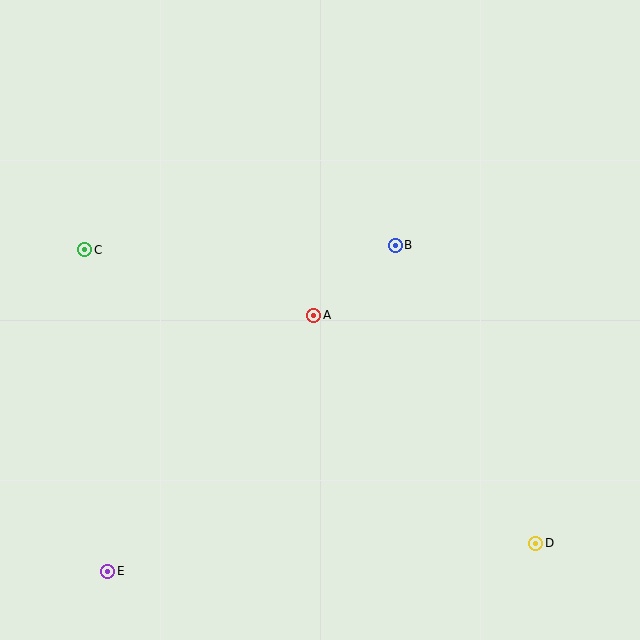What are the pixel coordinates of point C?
Point C is at (85, 250).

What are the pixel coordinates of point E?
Point E is at (108, 571).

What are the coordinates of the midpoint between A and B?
The midpoint between A and B is at (354, 280).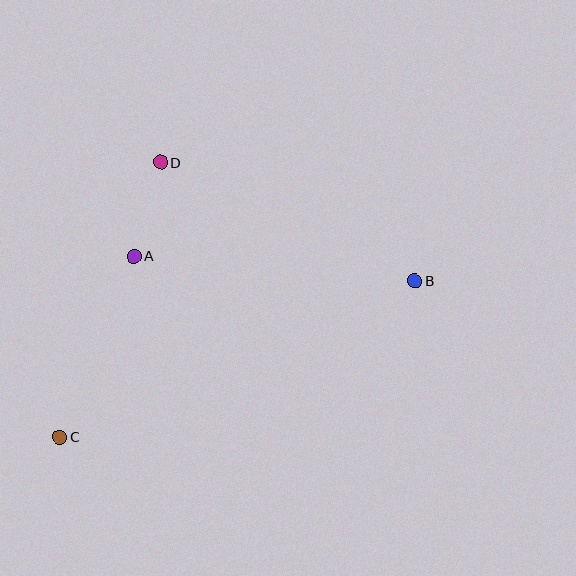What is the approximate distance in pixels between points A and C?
The distance between A and C is approximately 195 pixels.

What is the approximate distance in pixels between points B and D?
The distance between B and D is approximately 281 pixels.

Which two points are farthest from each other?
Points B and C are farthest from each other.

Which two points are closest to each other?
Points A and D are closest to each other.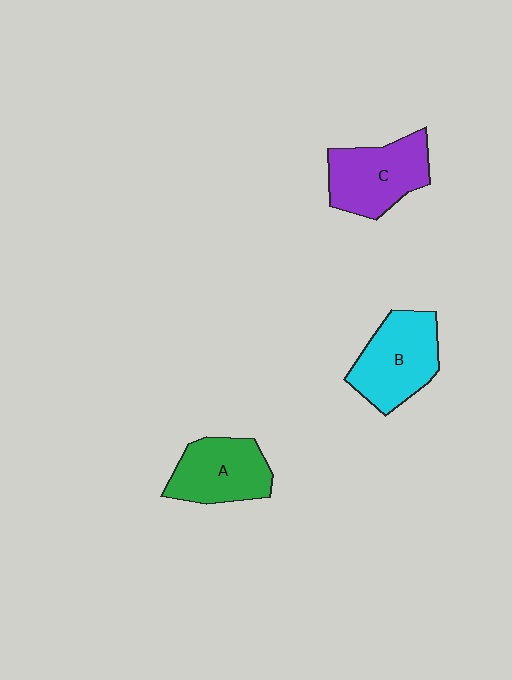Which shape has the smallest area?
Shape A (green).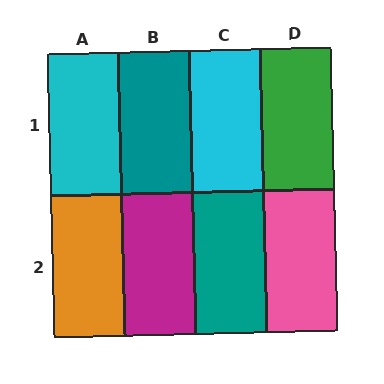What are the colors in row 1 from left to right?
Cyan, teal, cyan, green.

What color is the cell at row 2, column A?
Orange.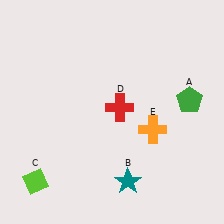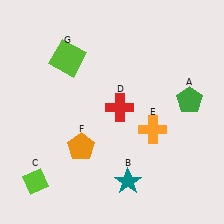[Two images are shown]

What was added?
An orange pentagon (F), a lime square (G) were added in Image 2.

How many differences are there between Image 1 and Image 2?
There are 2 differences between the two images.